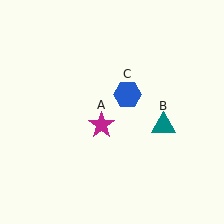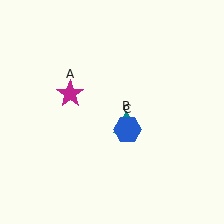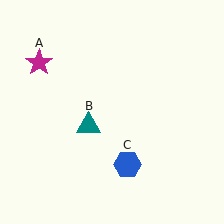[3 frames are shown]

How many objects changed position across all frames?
3 objects changed position: magenta star (object A), teal triangle (object B), blue hexagon (object C).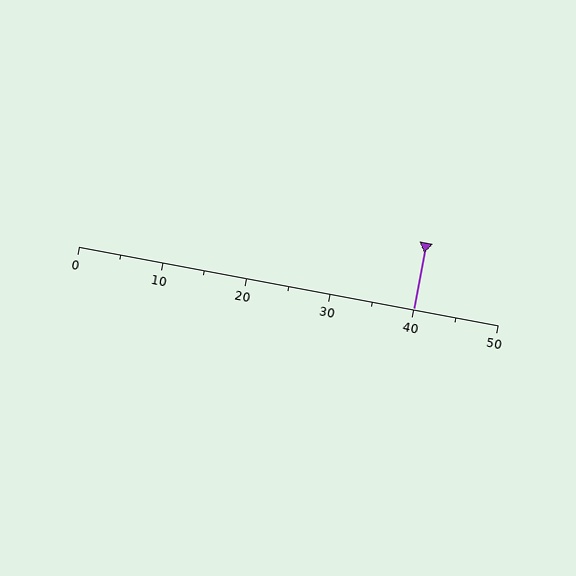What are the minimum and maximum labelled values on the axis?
The axis runs from 0 to 50.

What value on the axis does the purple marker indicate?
The marker indicates approximately 40.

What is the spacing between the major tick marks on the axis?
The major ticks are spaced 10 apart.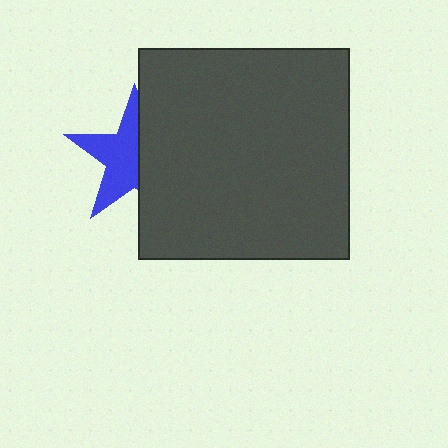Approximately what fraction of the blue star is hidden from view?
Roughly 46% of the blue star is hidden behind the dark gray square.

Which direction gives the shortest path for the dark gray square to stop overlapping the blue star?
Moving right gives the shortest separation.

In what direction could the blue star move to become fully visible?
The blue star could move left. That would shift it out from behind the dark gray square entirely.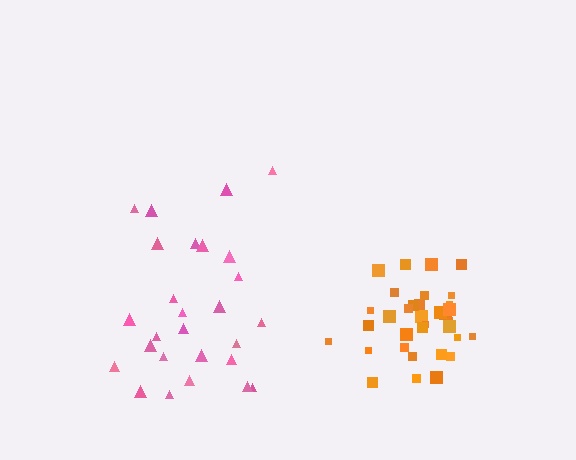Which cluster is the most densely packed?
Orange.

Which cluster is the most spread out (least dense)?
Pink.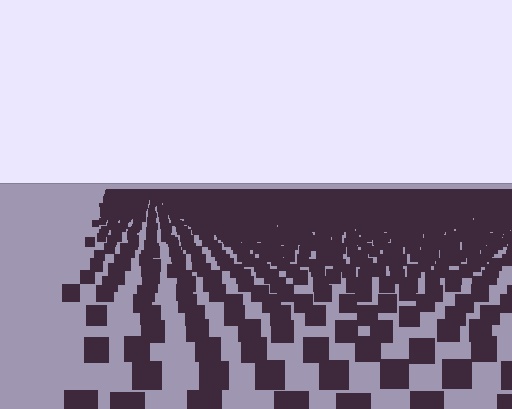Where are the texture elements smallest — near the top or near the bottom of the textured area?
Near the top.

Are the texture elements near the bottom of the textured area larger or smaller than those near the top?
Larger. Near the bottom, elements are closer to the viewer and appear at a bigger on-screen size.